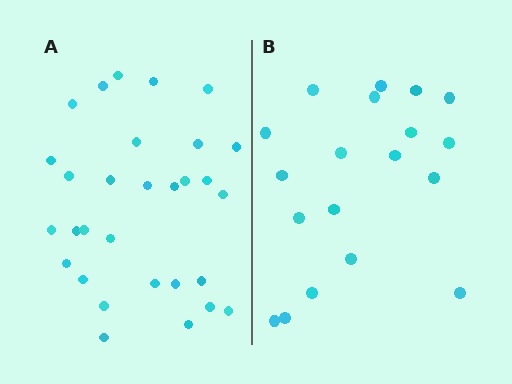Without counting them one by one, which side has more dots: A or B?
Region A (the left region) has more dots.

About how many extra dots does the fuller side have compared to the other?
Region A has roughly 12 or so more dots than region B.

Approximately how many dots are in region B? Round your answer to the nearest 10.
About 20 dots. (The exact count is 19, which rounds to 20.)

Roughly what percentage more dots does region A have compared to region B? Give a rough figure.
About 60% more.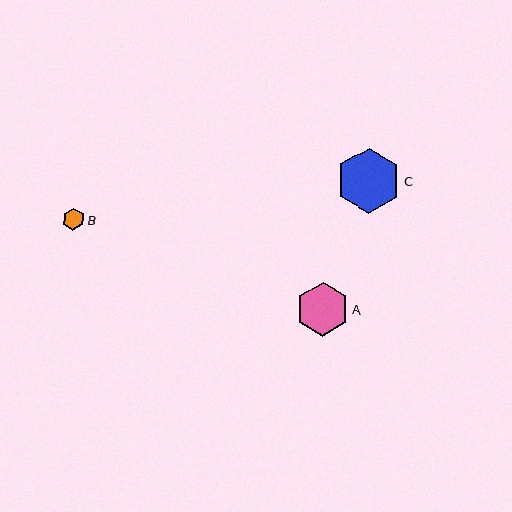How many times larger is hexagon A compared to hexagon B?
Hexagon A is approximately 2.4 times the size of hexagon B.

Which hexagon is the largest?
Hexagon C is the largest with a size of approximately 65 pixels.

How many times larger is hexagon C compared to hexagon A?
Hexagon C is approximately 1.2 times the size of hexagon A.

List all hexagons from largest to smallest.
From largest to smallest: C, A, B.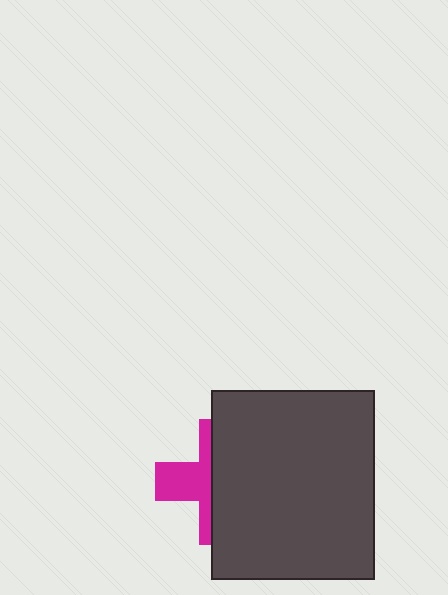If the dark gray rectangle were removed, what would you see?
You would see the complete magenta cross.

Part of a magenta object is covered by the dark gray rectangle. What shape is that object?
It is a cross.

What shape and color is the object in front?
The object in front is a dark gray rectangle.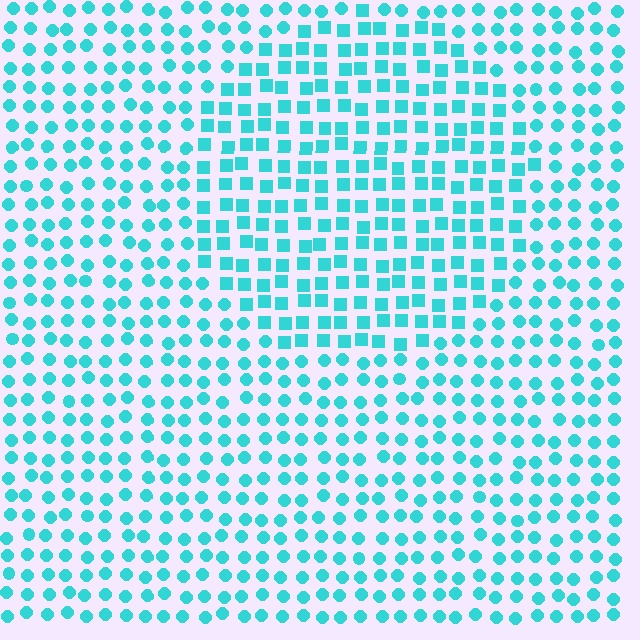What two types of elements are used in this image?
The image uses squares inside the circle region and circles outside it.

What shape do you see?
I see a circle.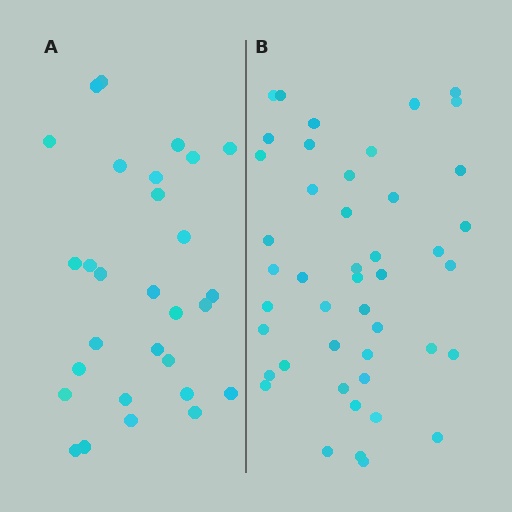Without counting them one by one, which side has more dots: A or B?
Region B (the right region) has more dots.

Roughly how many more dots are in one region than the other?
Region B has approximately 15 more dots than region A.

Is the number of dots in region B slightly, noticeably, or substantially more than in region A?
Region B has substantially more. The ratio is roughly 1.6 to 1.